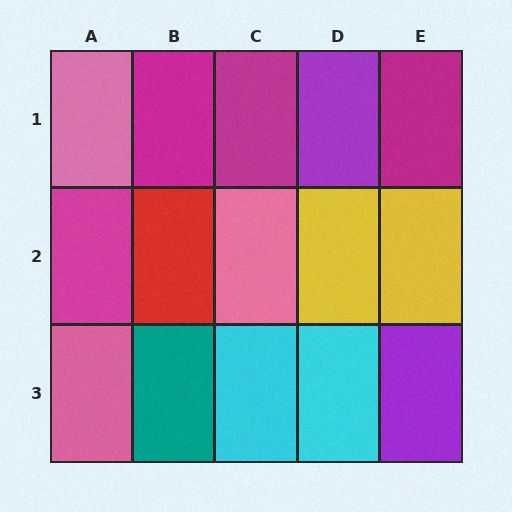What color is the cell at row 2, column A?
Magenta.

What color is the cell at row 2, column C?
Pink.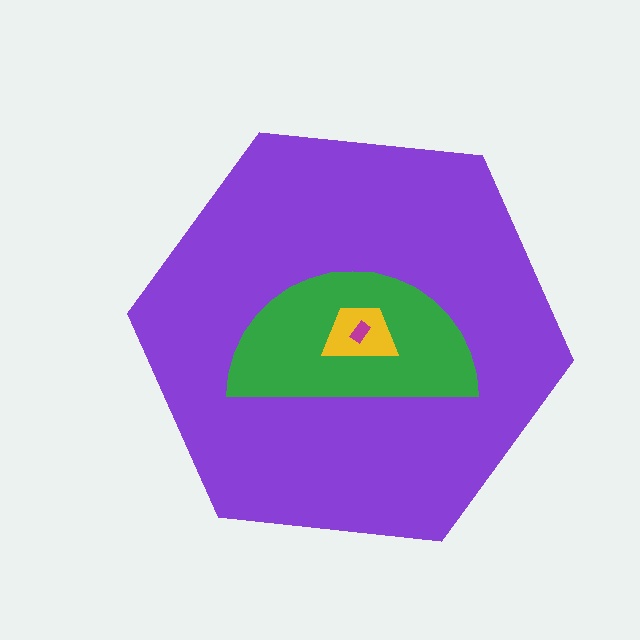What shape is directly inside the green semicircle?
The yellow trapezoid.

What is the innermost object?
The magenta rectangle.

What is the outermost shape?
The purple hexagon.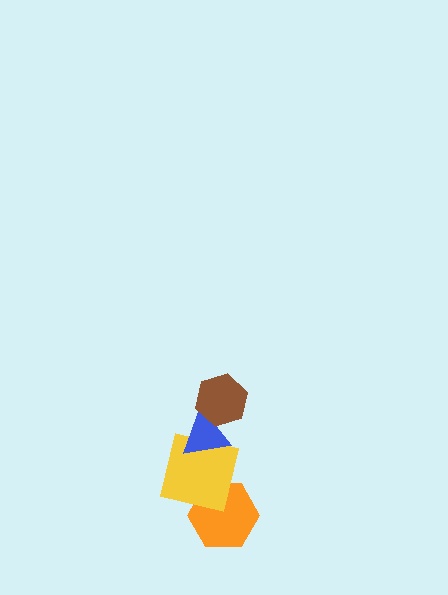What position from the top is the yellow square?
The yellow square is 3rd from the top.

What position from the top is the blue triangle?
The blue triangle is 2nd from the top.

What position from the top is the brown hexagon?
The brown hexagon is 1st from the top.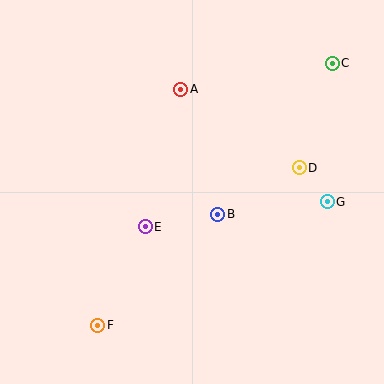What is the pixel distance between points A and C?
The distance between A and C is 153 pixels.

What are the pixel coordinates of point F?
Point F is at (98, 325).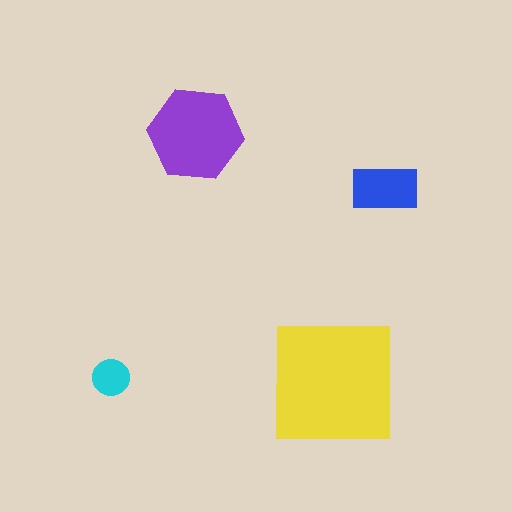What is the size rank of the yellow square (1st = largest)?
1st.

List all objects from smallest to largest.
The cyan circle, the blue rectangle, the purple hexagon, the yellow square.